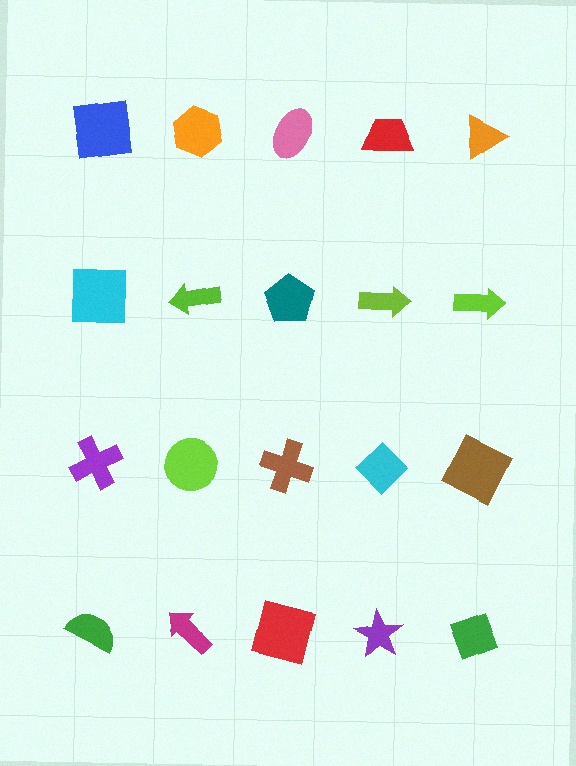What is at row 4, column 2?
A magenta arrow.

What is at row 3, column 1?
A purple cross.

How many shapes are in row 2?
5 shapes.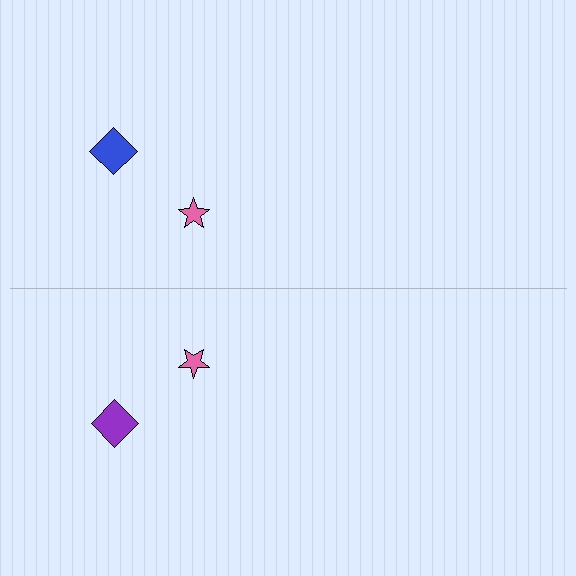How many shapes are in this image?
There are 4 shapes in this image.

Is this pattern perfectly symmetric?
No, the pattern is not perfectly symmetric. The purple diamond on the bottom side breaks the symmetry — its mirror counterpart is blue.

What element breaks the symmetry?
The purple diamond on the bottom side breaks the symmetry — its mirror counterpart is blue.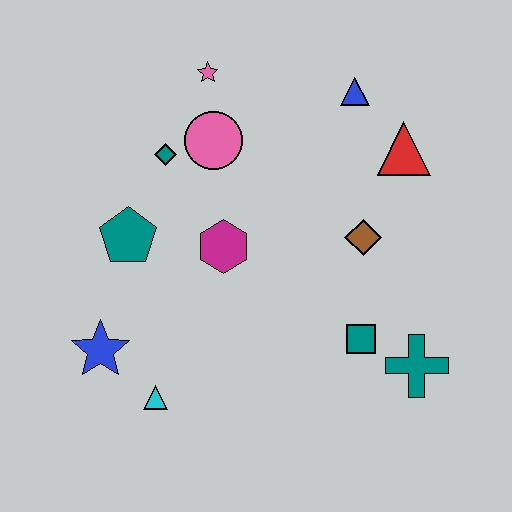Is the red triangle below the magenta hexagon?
No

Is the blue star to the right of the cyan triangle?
No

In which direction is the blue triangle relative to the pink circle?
The blue triangle is to the right of the pink circle.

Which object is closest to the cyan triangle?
The blue star is closest to the cyan triangle.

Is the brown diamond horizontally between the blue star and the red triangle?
Yes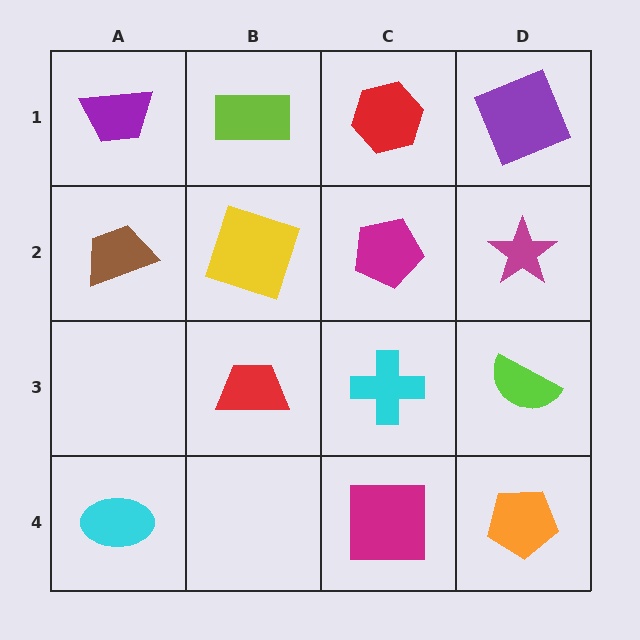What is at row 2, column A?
A brown trapezoid.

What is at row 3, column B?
A red trapezoid.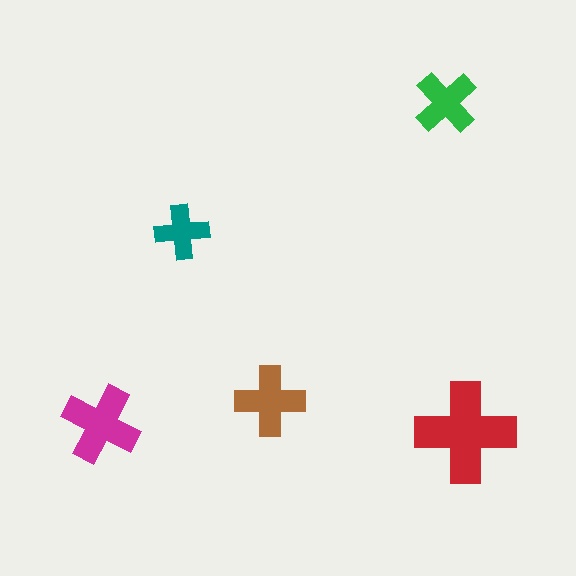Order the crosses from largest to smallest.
the red one, the magenta one, the brown one, the green one, the teal one.